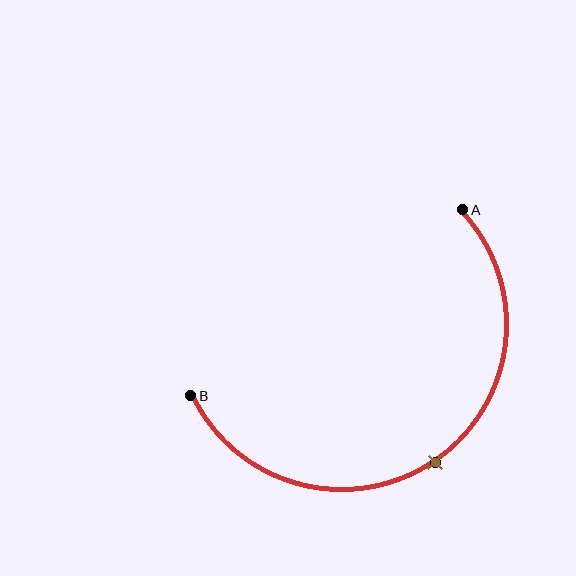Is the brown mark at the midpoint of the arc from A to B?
Yes. The brown mark lies on the arc at equal arc-length from both A and B — it is the arc midpoint.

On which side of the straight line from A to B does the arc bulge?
The arc bulges below and to the right of the straight line connecting A and B.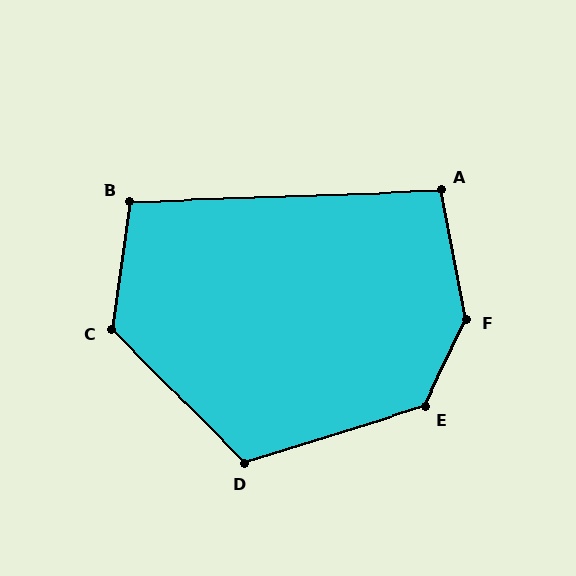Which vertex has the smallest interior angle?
A, at approximately 99 degrees.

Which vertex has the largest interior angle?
F, at approximately 143 degrees.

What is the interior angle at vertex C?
Approximately 128 degrees (obtuse).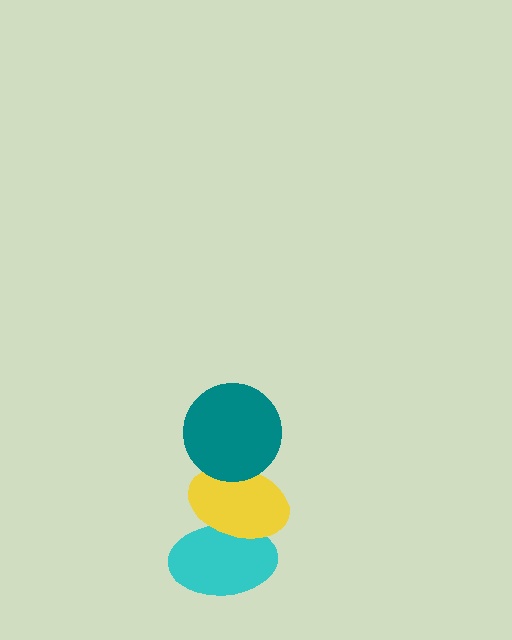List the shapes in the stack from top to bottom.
From top to bottom: the teal circle, the yellow ellipse, the cyan ellipse.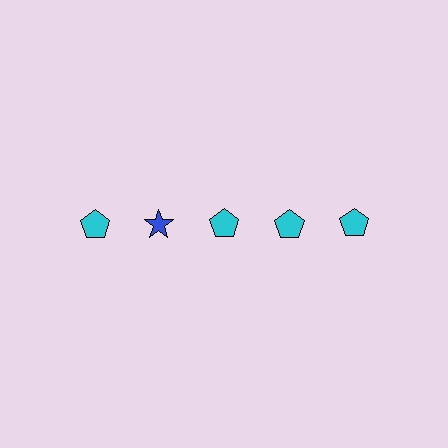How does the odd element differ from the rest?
It differs in both color (blue instead of cyan) and shape (star instead of pentagon).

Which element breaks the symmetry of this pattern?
The blue star in the top row, second from left column breaks the symmetry. All other shapes are cyan pentagons.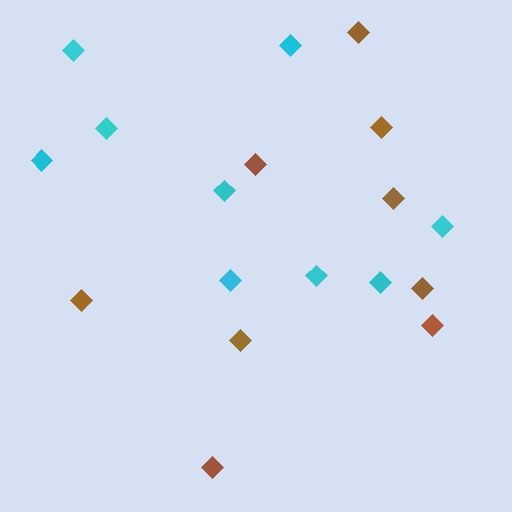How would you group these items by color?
There are 2 groups: one group of brown diamonds (9) and one group of cyan diamonds (9).